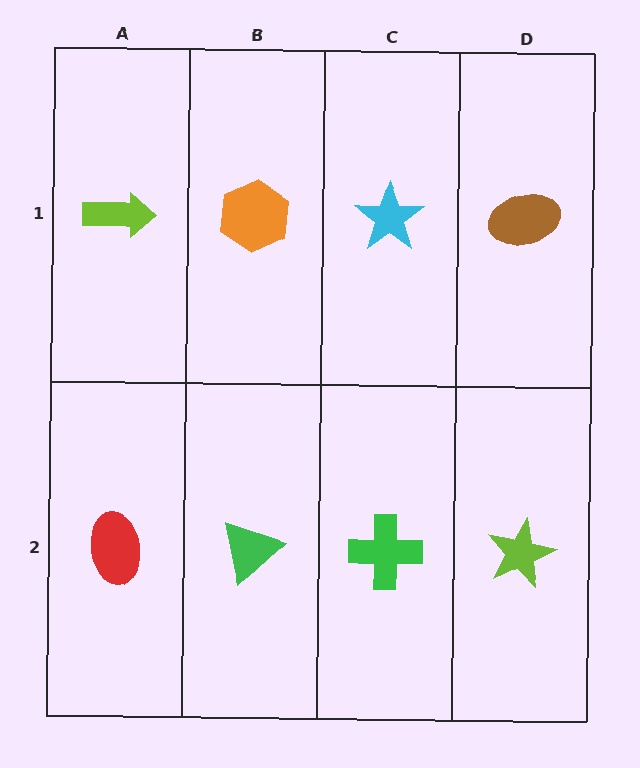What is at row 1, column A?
A lime arrow.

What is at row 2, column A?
A red ellipse.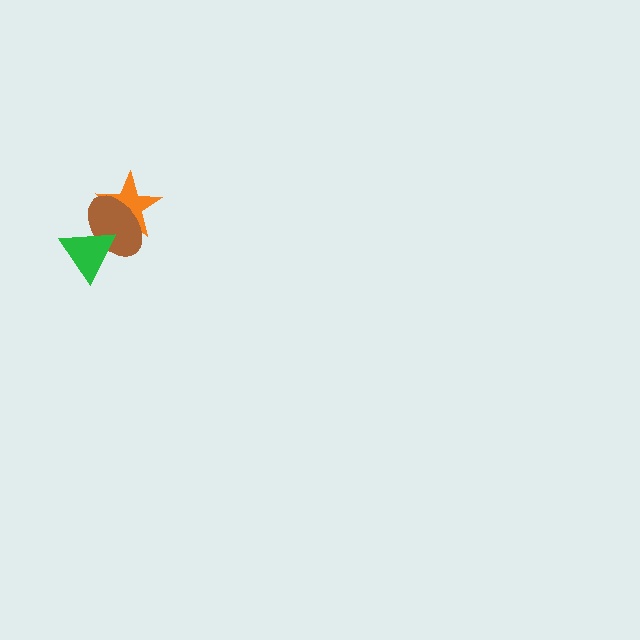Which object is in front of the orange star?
The brown ellipse is in front of the orange star.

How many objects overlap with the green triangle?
1 object overlaps with the green triangle.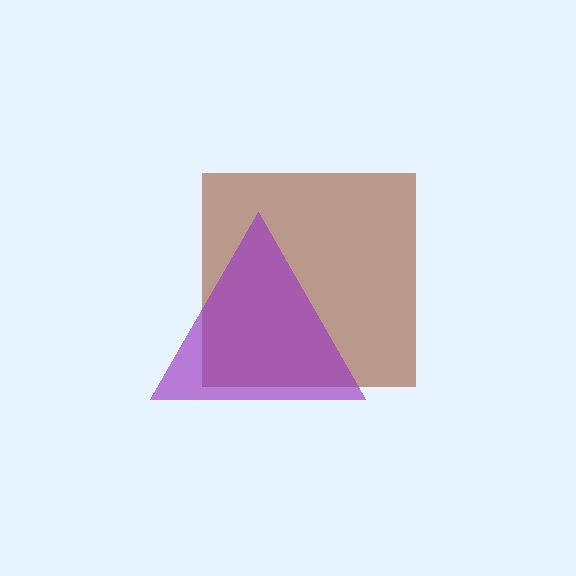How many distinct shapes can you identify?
There are 2 distinct shapes: a brown square, a purple triangle.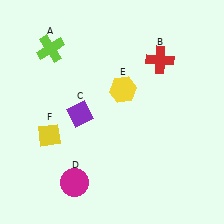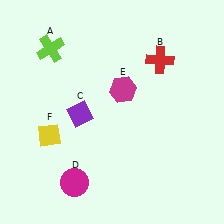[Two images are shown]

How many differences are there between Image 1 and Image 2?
There is 1 difference between the two images.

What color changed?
The hexagon (E) changed from yellow in Image 1 to magenta in Image 2.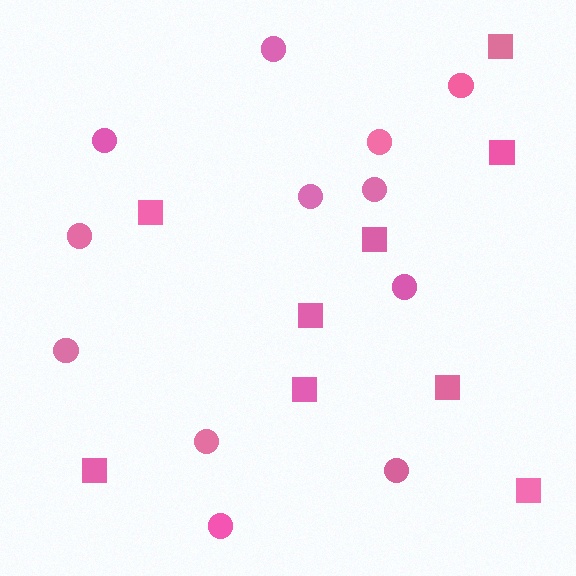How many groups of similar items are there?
There are 2 groups: one group of circles (12) and one group of squares (9).